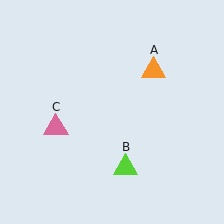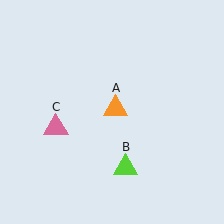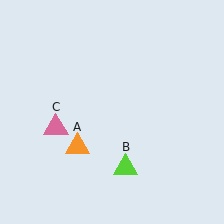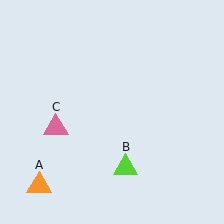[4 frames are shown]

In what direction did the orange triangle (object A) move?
The orange triangle (object A) moved down and to the left.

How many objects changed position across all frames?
1 object changed position: orange triangle (object A).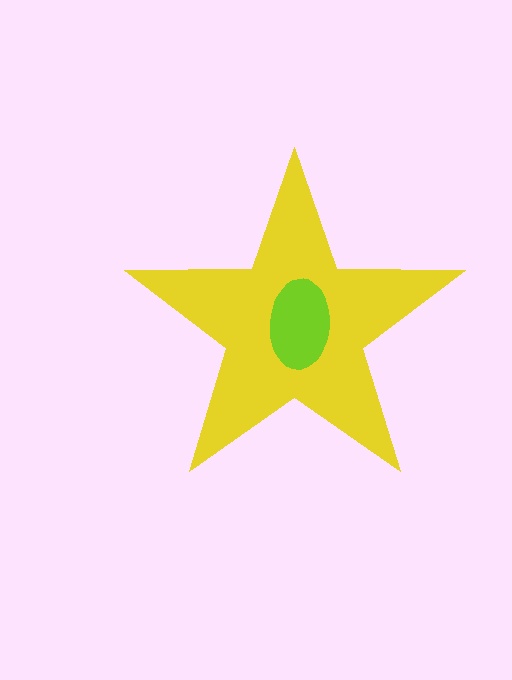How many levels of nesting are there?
2.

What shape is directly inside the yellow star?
The lime ellipse.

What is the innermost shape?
The lime ellipse.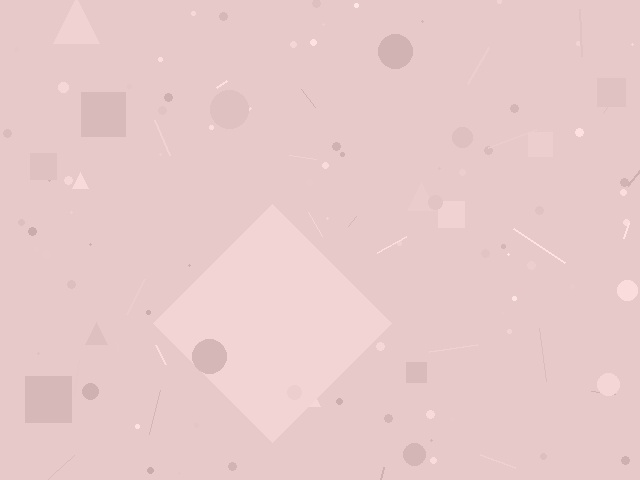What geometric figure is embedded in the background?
A diamond is embedded in the background.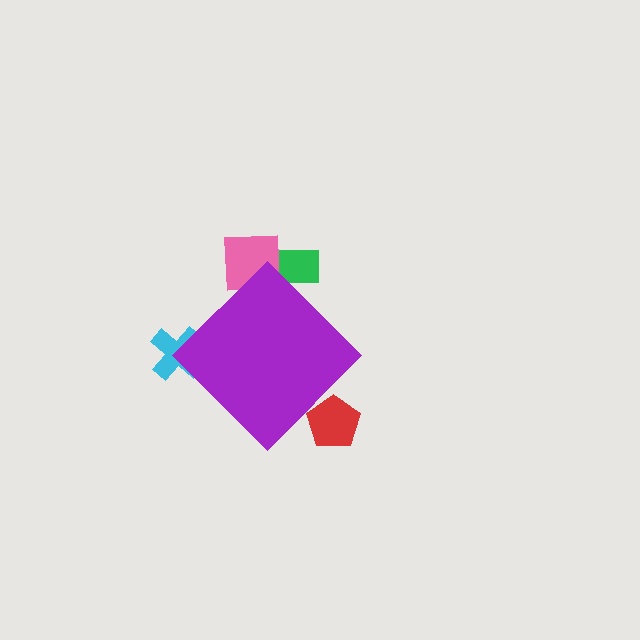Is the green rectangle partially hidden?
Yes, the green rectangle is partially hidden behind the purple diamond.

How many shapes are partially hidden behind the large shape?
4 shapes are partially hidden.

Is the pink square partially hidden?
Yes, the pink square is partially hidden behind the purple diamond.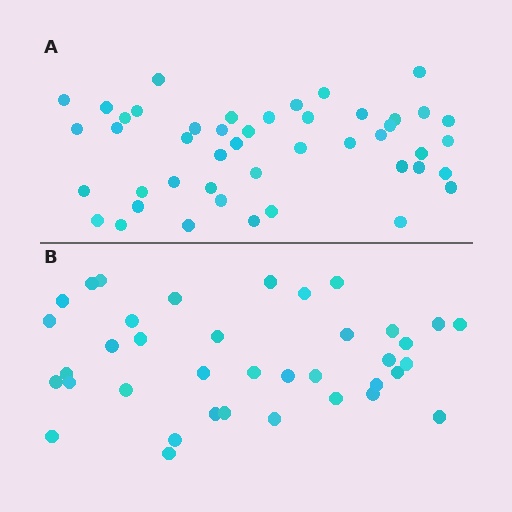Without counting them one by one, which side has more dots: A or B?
Region A (the top region) has more dots.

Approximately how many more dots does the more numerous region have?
Region A has roughly 8 or so more dots than region B.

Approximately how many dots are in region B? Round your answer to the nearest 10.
About 40 dots. (The exact count is 38, which rounds to 40.)